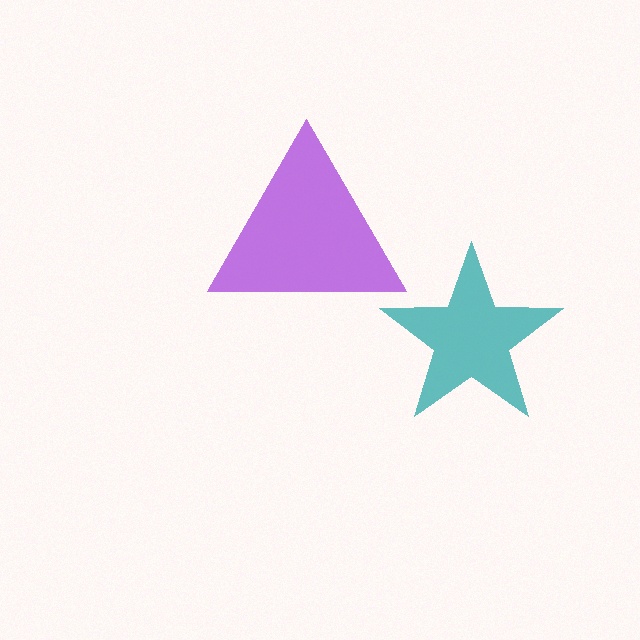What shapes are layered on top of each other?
The layered shapes are: a purple triangle, a teal star.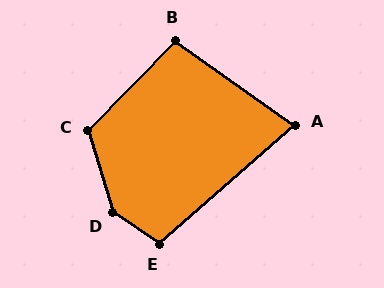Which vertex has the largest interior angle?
D, at approximately 140 degrees.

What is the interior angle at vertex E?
Approximately 105 degrees (obtuse).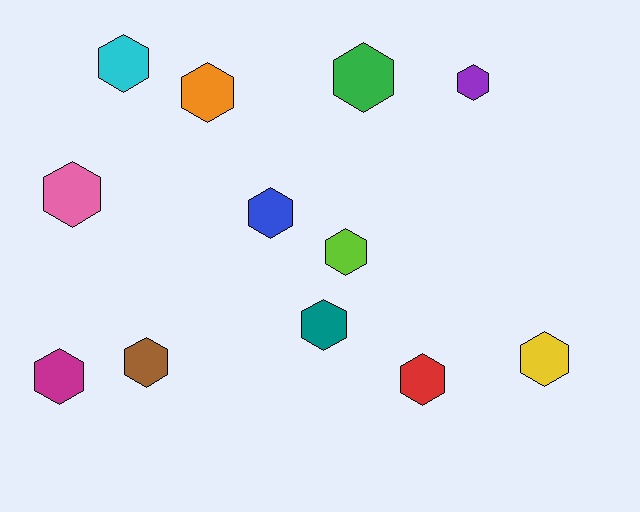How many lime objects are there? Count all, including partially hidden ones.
There is 1 lime object.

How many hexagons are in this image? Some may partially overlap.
There are 12 hexagons.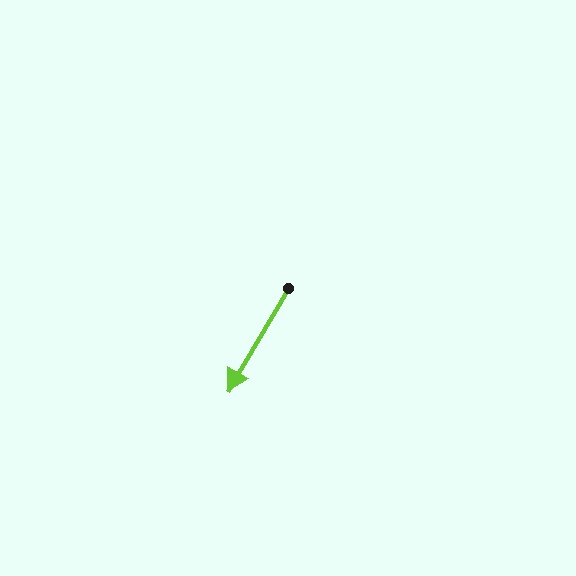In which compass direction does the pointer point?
Southwest.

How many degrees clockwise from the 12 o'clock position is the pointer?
Approximately 210 degrees.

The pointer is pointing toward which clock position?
Roughly 7 o'clock.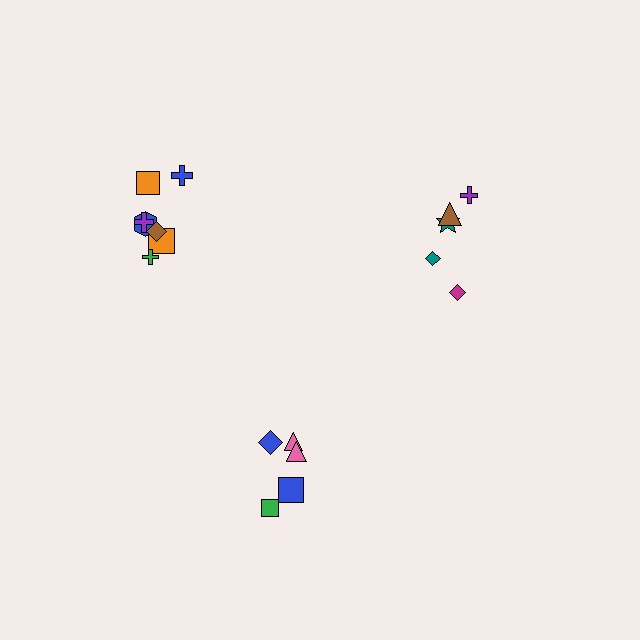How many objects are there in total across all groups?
There are 17 objects.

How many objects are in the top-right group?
There are 5 objects.